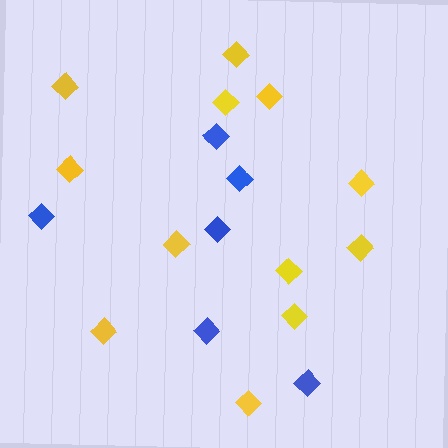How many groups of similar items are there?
There are 2 groups: one group of blue diamonds (6) and one group of yellow diamonds (12).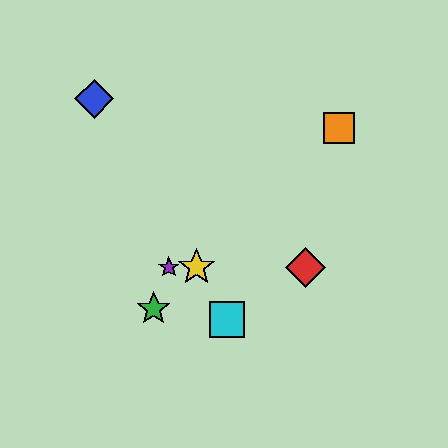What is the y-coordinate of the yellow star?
The yellow star is at y≈267.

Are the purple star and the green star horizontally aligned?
No, the purple star is at y≈267 and the green star is at y≈309.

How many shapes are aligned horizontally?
3 shapes (the red diamond, the yellow star, the purple star) are aligned horizontally.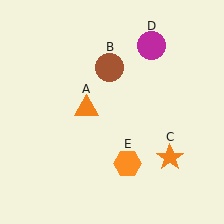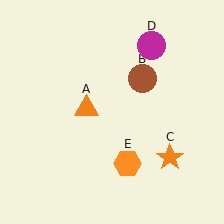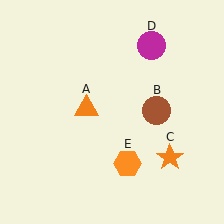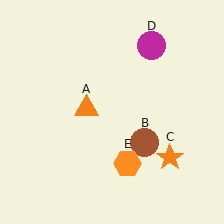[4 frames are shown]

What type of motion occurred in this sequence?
The brown circle (object B) rotated clockwise around the center of the scene.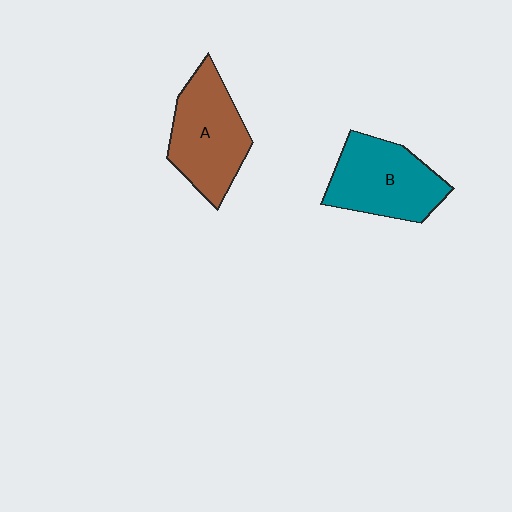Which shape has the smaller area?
Shape B (teal).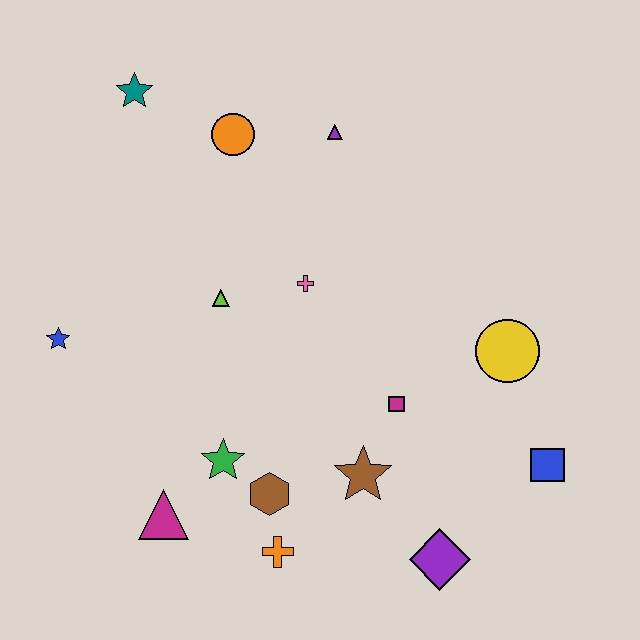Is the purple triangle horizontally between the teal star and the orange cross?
No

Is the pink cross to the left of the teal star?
No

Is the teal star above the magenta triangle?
Yes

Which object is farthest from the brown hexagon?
The teal star is farthest from the brown hexagon.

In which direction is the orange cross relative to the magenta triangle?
The orange cross is to the right of the magenta triangle.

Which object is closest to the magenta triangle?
The green star is closest to the magenta triangle.